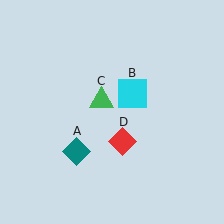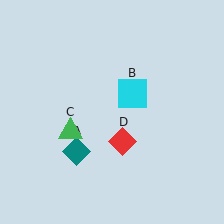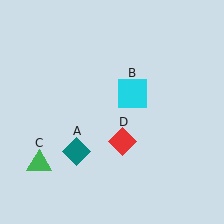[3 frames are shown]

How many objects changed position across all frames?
1 object changed position: green triangle (object C).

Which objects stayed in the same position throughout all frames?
Teal diamond (object A) and cyan square (object B) and red diamond (object D) remained stationary.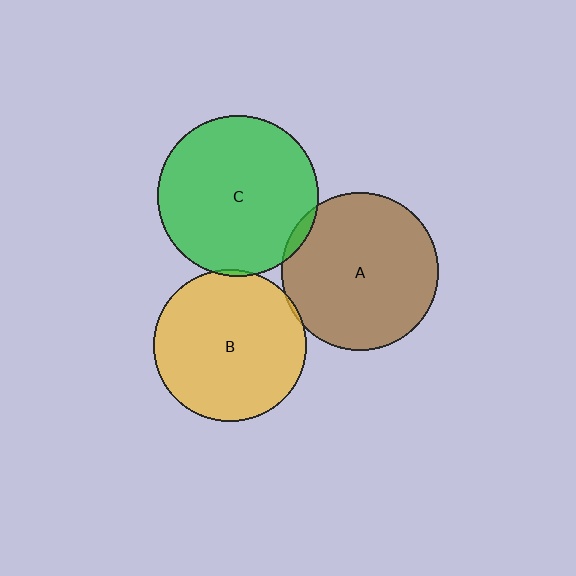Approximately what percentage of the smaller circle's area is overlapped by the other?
Approximately 5%.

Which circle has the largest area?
Circle C (green).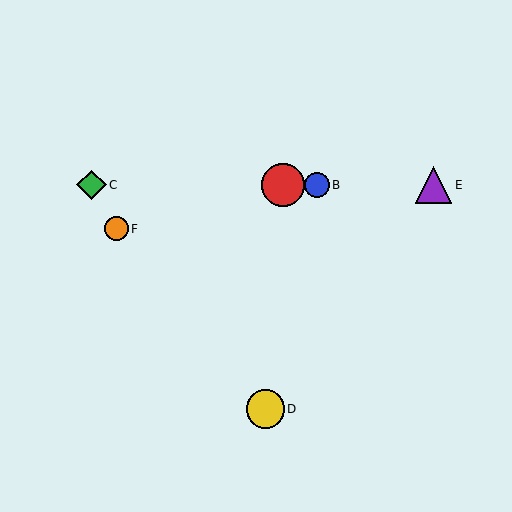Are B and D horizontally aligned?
No, B is at y≈185 and D is at y≈409.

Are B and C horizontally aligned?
Yes, both are at y≈185.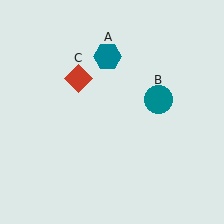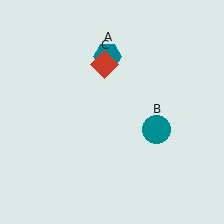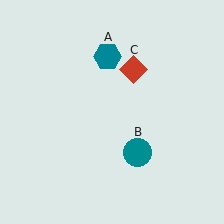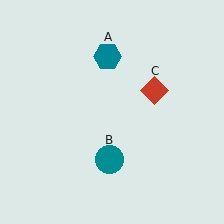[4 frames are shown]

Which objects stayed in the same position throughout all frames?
Teal hexagon (object A) remained stationary.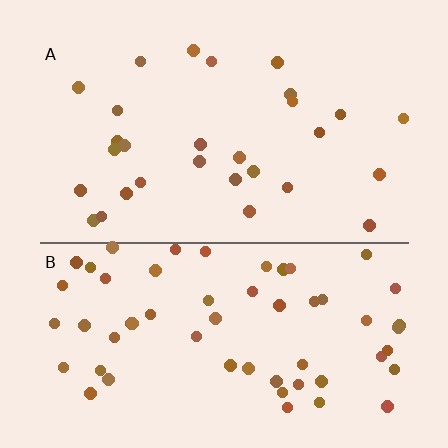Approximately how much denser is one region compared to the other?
Approximately 2.0× — region B over region A.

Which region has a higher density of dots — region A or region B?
B (the bottom).